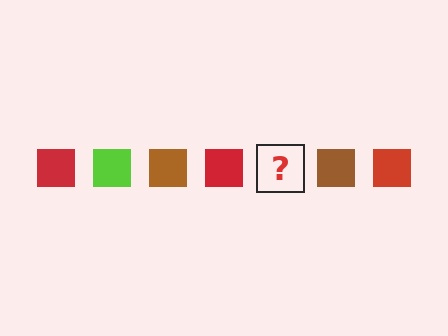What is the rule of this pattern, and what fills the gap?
The rule is that the pattern cycles through red, lime, brown squares. The gap should be filled with a lime square.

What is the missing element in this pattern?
The missing element is a lime square.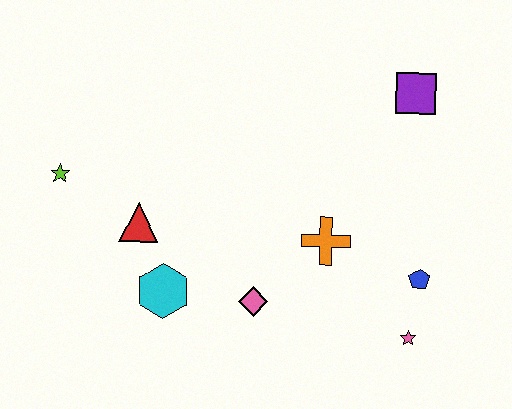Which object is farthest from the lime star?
The pink star is farthest from the lime star.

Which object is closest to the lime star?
The red triangle is closest to the lime star.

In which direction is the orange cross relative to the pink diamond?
The orange cross is to the right of the pink diamond.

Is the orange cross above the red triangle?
No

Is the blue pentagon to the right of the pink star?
Yes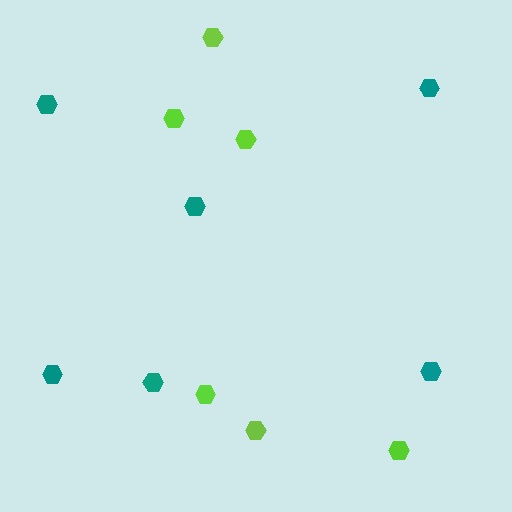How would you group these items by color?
There are 2 groups: one group of teal hexagons (6) and one group of lime hexagons (6).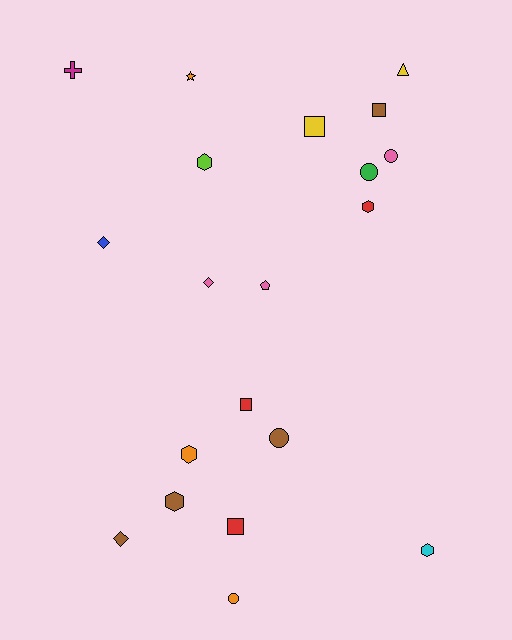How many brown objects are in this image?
There are 4 brown objects.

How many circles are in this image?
There are 4 circles.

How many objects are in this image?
There are 20 objects.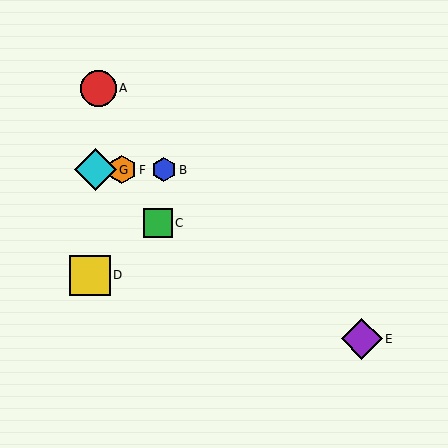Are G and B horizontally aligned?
Yes, both are at y≈170.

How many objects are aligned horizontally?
3 objects (B, F, G) are aligned horizontally.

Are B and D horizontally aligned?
No, B is at y≈170 and D is at y≈275.